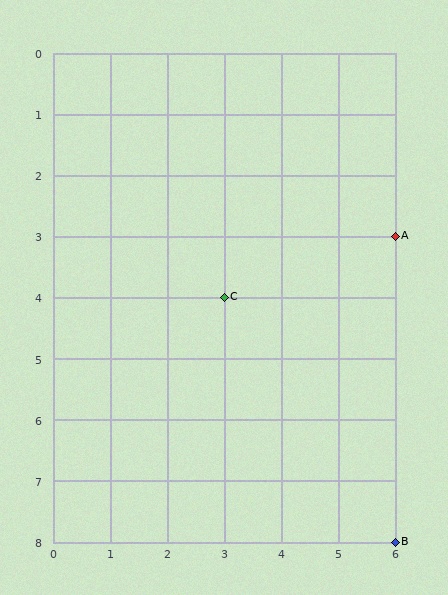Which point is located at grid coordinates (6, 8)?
Point B is at (6, 8).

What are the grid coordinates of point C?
Point C is at grid coordinates (3, 4).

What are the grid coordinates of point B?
Point B is at grid coordinates (6, 8).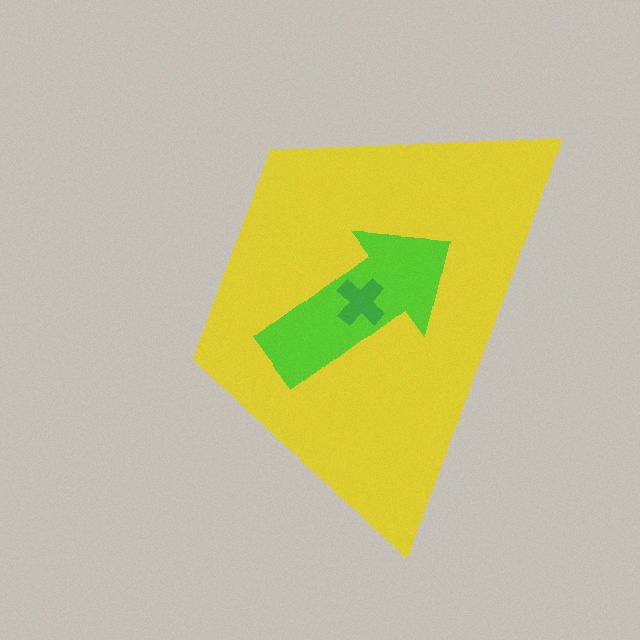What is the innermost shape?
The green cross.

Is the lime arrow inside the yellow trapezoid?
Yes.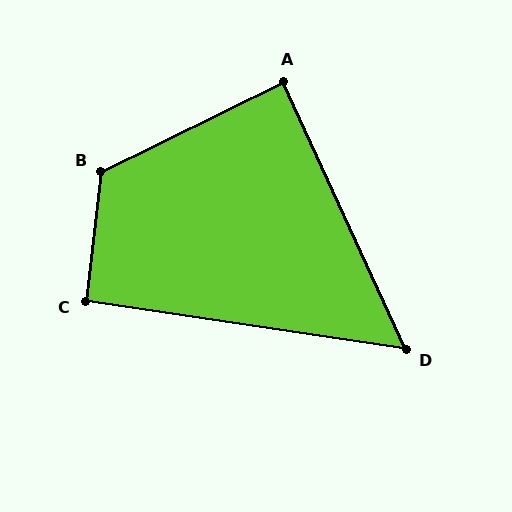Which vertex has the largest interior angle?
B, at approximately 123 degrees.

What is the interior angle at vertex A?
Approximately 88 degrees (approximately right).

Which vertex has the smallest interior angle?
D, at approximately 57 degrees.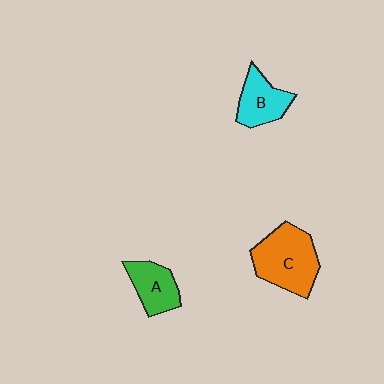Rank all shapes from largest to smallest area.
From largest to smallest: C (orange), B (cyan), A (green).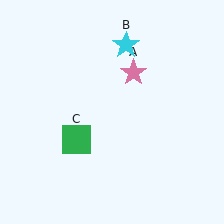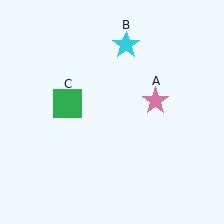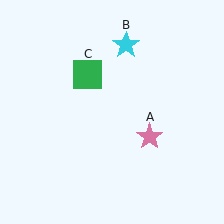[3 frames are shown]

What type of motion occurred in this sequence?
The pink star (object A), green square (object C) rotated clockwise around the center of the scene.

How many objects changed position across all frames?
2 objects changed position: pink star (object A), green square (object C).